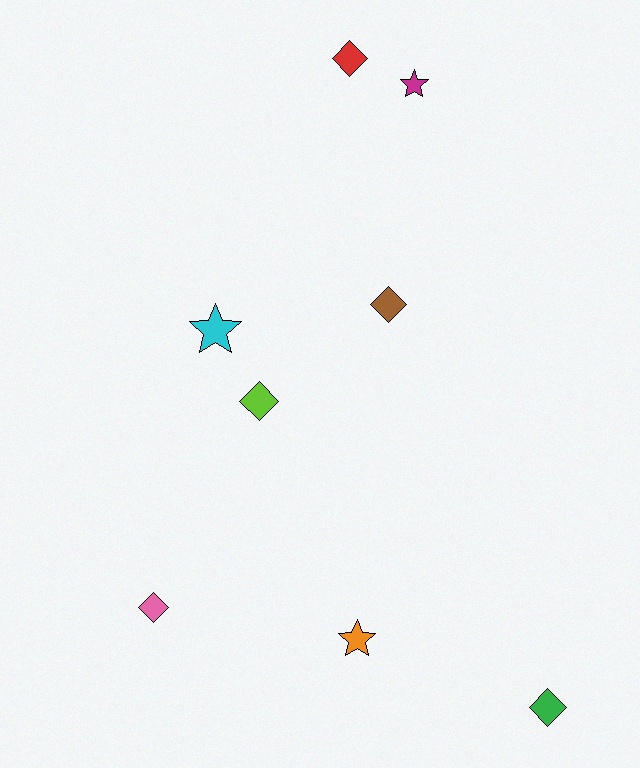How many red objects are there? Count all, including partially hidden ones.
There is 1 red object.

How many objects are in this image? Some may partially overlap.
There are 8 objects.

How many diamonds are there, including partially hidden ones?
There are 5 diamonds.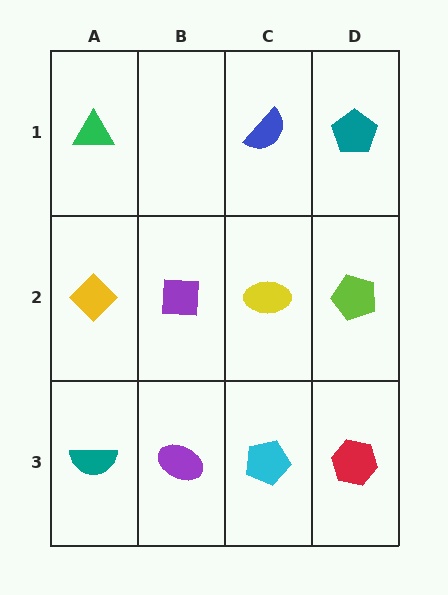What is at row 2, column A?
A yellow diamond.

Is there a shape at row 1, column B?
No, that cell is empty.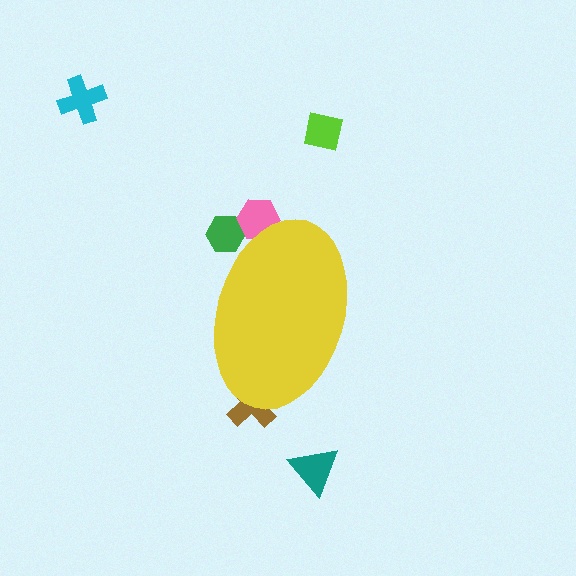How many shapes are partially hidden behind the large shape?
3 shapes are partially hidden.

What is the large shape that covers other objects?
A yellow ellipse.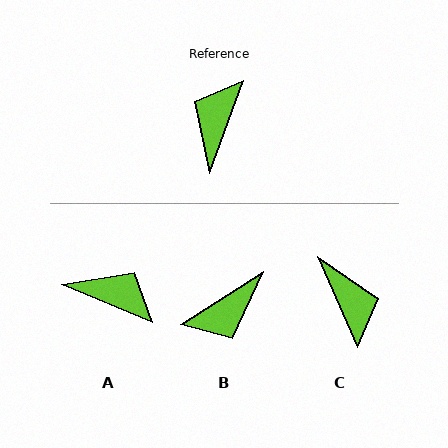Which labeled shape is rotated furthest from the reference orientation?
B, about 143 degrees away.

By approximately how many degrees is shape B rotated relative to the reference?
Approximately 143 degrees counter-clockwise.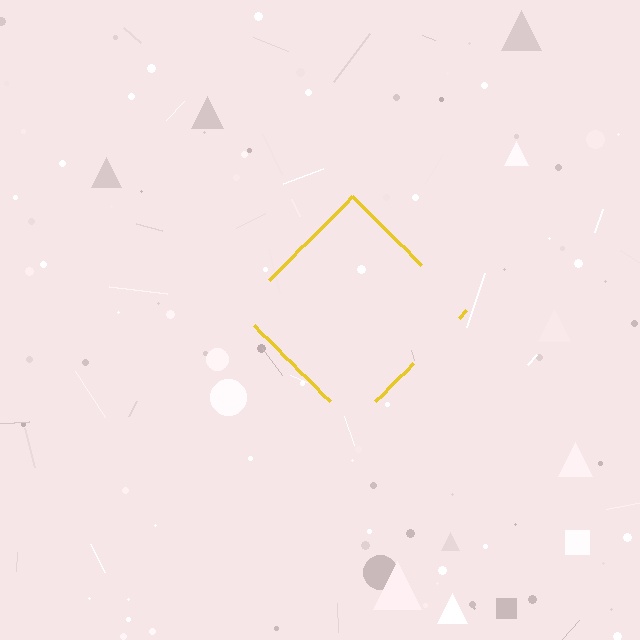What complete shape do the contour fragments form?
The contour fragments form a diamond.